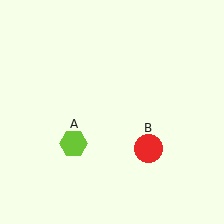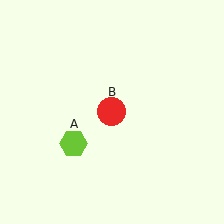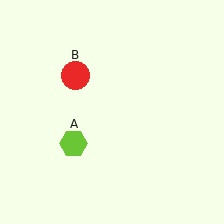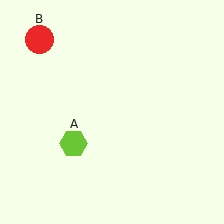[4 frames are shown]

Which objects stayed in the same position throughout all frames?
Lime hexagon (object A) remained stationary.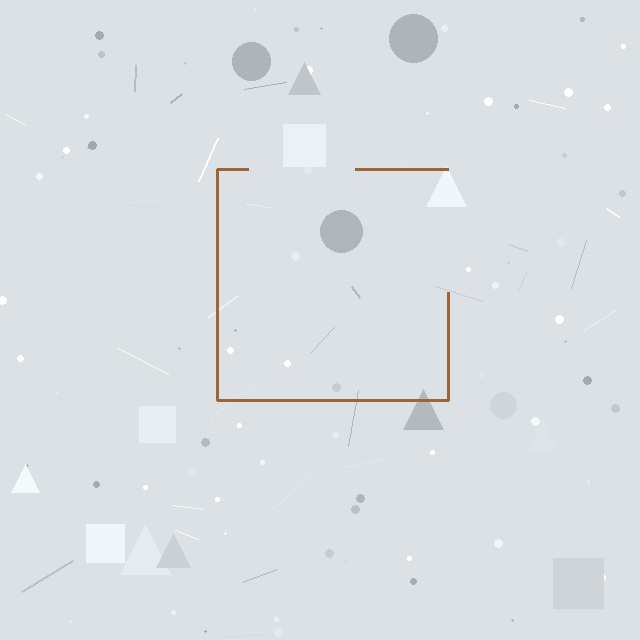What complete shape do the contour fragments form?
The contour fragments form a square.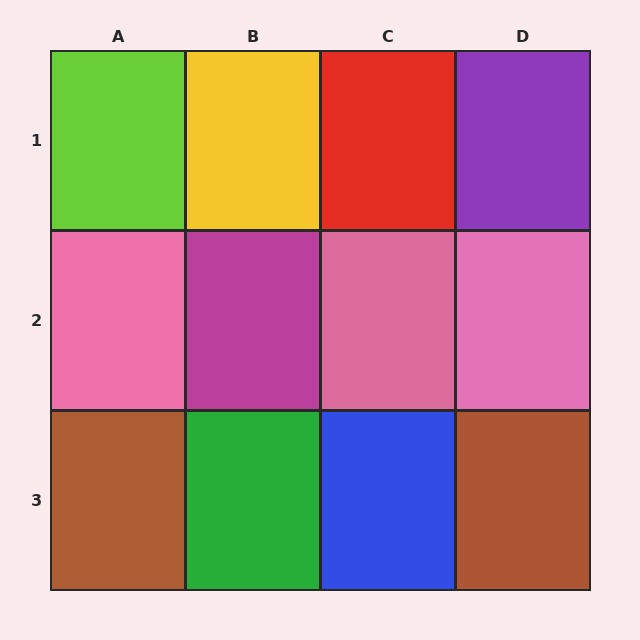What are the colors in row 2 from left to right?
Pink, magenta, pink, pink.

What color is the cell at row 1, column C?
Red.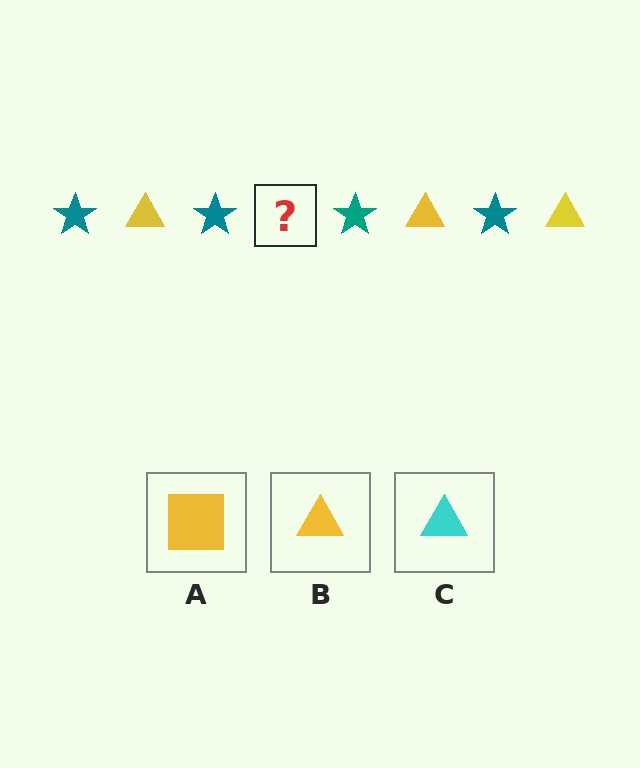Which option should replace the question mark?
Option B.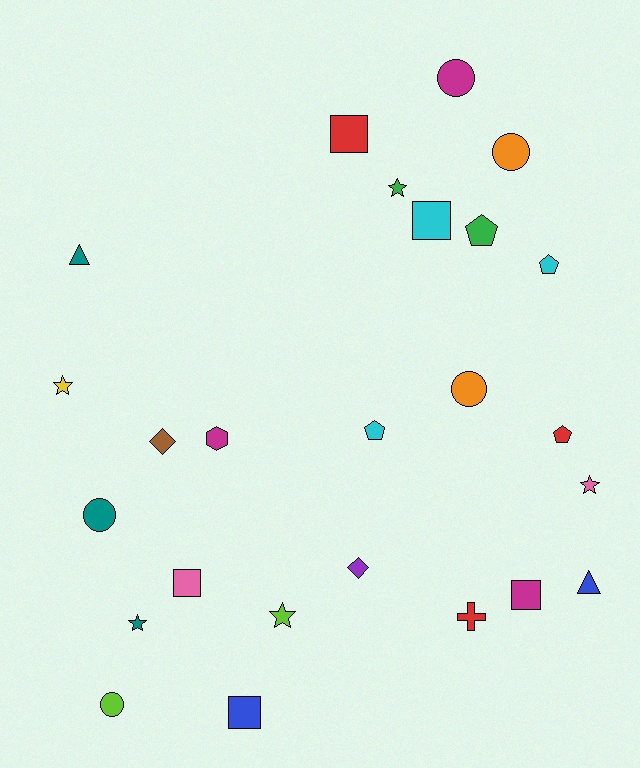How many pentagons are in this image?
There are 4 pentagons.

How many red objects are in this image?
There are 3 red objects.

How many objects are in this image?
There are 25 objects.